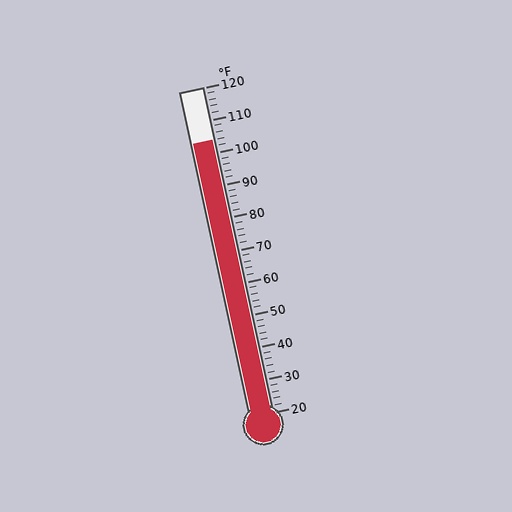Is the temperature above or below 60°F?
The temperature is above 60°F.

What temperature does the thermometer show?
The thermometer shows approximately 104°F.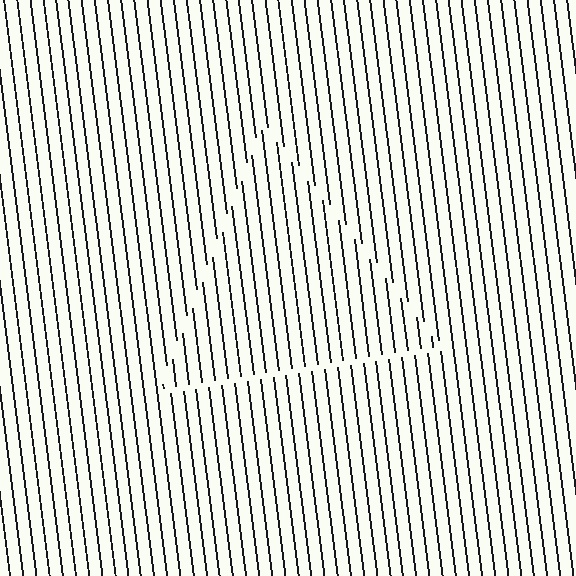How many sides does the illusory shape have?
3 sides — the line-ends trace a triangle.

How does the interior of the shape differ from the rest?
The interior of the shape contains the same grating, shifted by half a period — the contour is defined by the phase discontinuity where line-ends from the inner and outer gratings abut.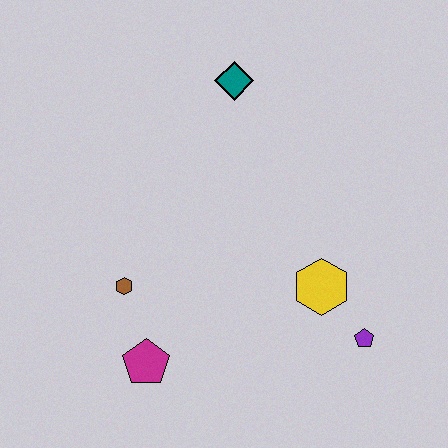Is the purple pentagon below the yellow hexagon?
Yes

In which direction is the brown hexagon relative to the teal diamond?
The brown hexagon is below the teal diamond.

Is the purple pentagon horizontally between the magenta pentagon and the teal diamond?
No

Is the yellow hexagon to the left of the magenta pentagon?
No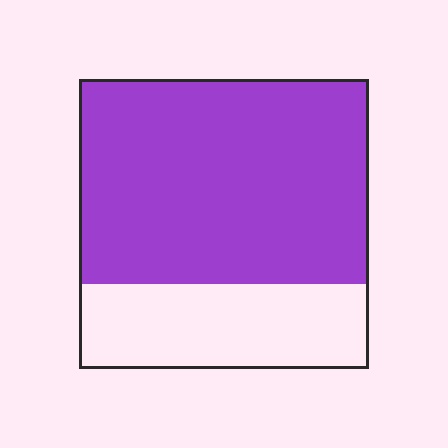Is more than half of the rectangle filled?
Yes.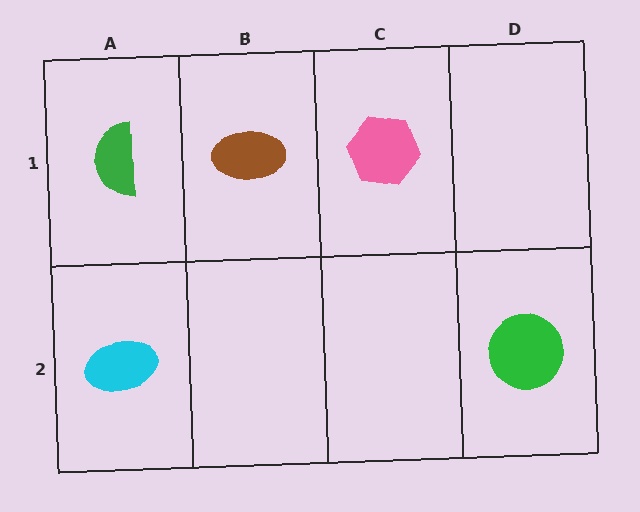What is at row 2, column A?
A cyan ellipse.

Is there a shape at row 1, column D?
No, that cell is empty.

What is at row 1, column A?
A green semicircle.